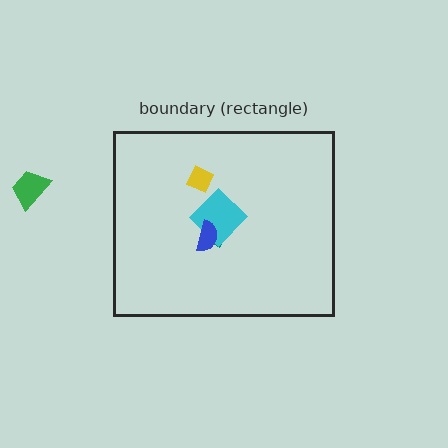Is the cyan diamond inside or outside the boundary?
Inside.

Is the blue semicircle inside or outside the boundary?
Inside.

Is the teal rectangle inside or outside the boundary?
Inside.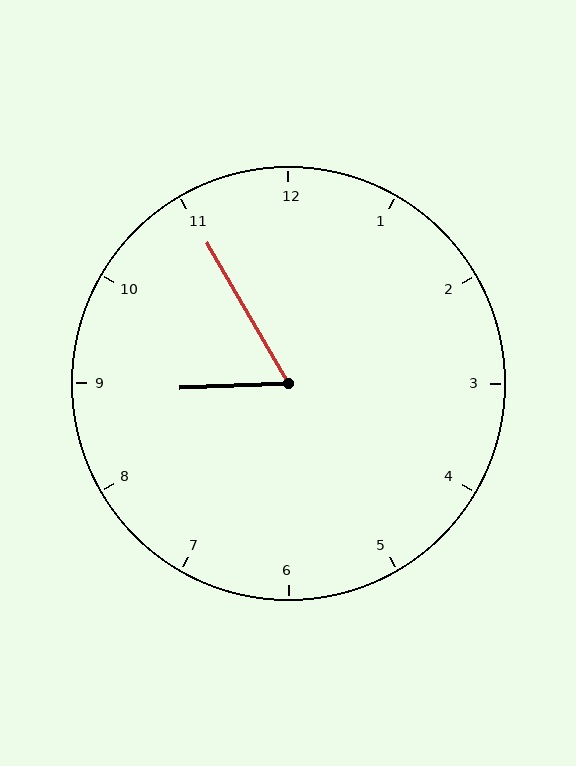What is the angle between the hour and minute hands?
Approximately 62 degrees.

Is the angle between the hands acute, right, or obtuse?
It is acute.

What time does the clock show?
8:55.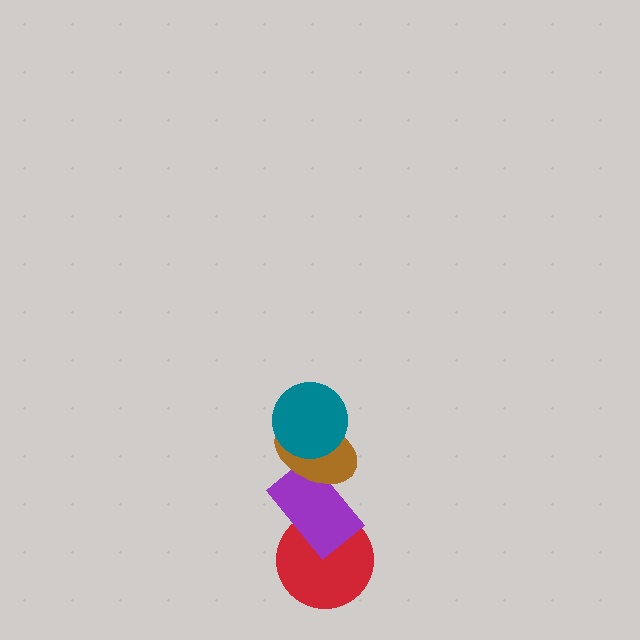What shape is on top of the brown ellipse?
The teal circle is on top of the brown ellipse.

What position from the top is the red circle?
The red circle is 4th from the top.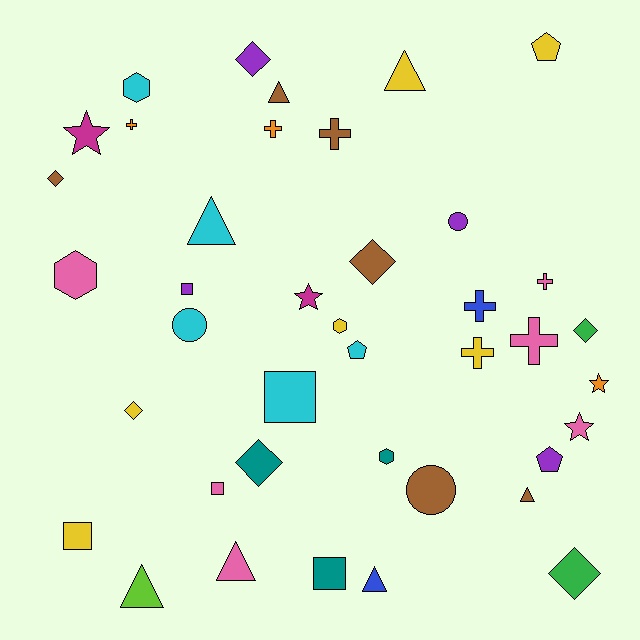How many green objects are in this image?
There are 2 green objects.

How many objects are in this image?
There are 40 objects.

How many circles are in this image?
There are 3 circles.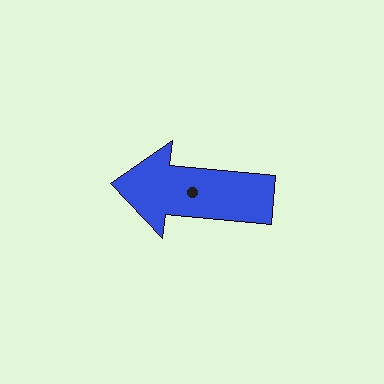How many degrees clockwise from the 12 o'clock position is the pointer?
Approximately 276 degrees.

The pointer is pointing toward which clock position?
Roughly 9 o'clock.